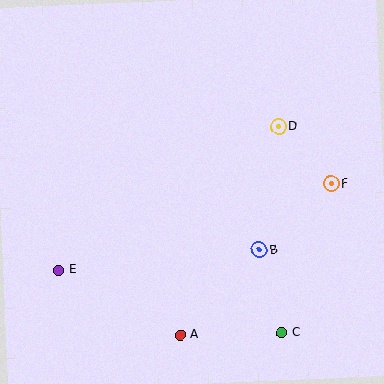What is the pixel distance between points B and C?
The distance between B and C is 86 pixels.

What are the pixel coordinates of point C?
Point C is at (282, 333).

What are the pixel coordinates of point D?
Point D is at (278, 126).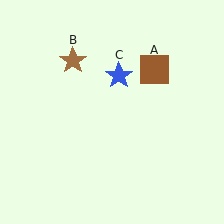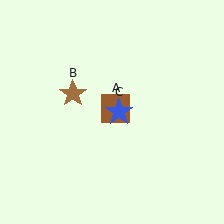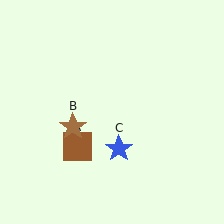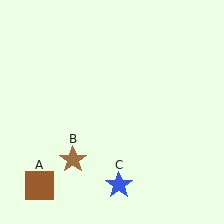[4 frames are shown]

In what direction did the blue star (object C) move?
The blue star (object C) moved down.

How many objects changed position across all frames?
3 objects changed position: brown square (object A), brown star (object B), blue star (object C).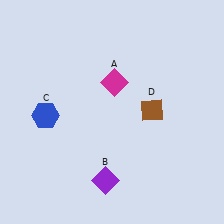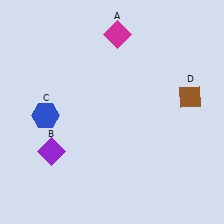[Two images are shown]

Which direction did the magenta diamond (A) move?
The magenta diamond (A) moved up.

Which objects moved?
The objects that moved are: the magenta diamond (A), the purple diamond (B), the brown diamond (D).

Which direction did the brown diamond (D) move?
The brown diamond (D) moved right.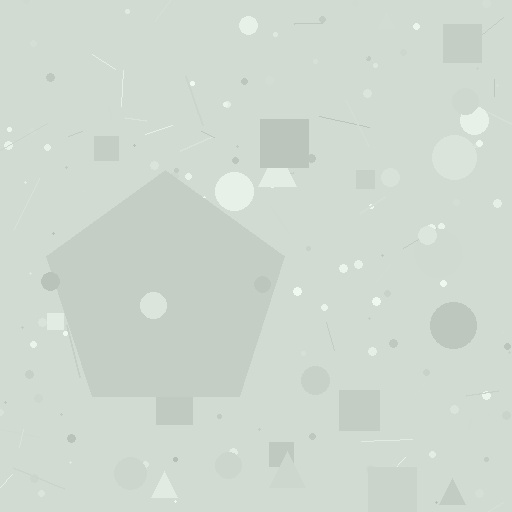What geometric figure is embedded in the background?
A pentagon is embedded in the background.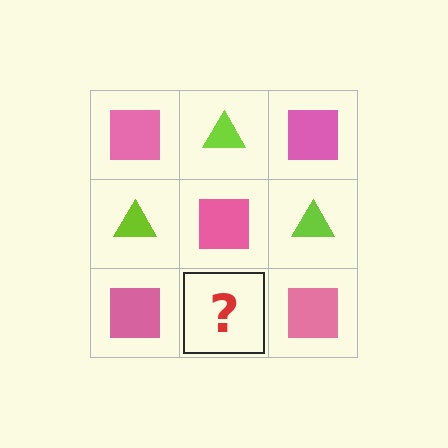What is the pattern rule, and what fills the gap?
The rule is that it alternates pink square and lime triangle in a checkerboard pattern. The gap should be filled with a lime triangle.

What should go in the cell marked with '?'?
The missing cell should contain a lime triangle.